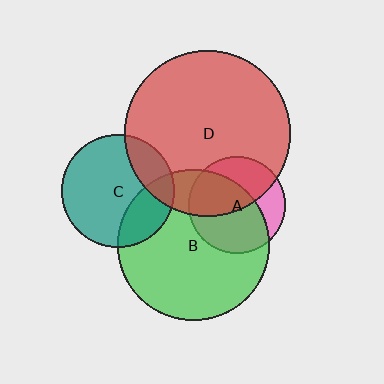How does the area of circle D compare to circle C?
Approximately 2.2 times.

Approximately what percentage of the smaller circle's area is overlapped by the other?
Approximately 50%.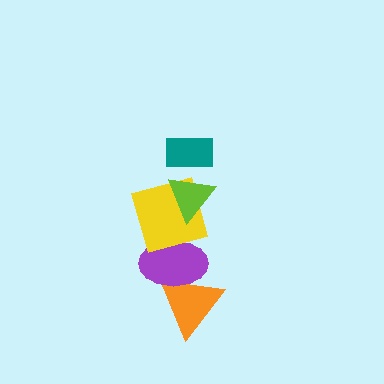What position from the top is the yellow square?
The yellow square is 3rd from the top.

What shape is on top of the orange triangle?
The purple ellipse is on top of the orange triangle.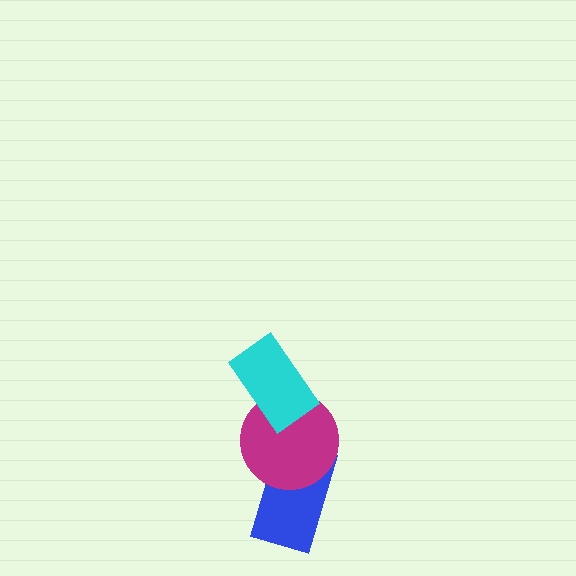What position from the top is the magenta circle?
The magenta circle is 2nd from the top.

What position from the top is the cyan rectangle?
The cyan rectangle is 1st from the top.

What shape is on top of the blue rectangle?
The magenta circle is on top of the blue rectangle.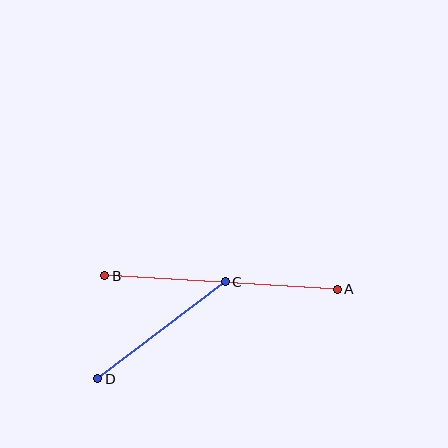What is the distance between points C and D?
The distance is approximately 160 pixels.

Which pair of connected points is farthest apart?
Points A and B are farthest apart.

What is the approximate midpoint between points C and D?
The midpoint is at approximately (161, 330) pixels.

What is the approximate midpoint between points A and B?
The midpoint is at approximately (221, 282) pixels.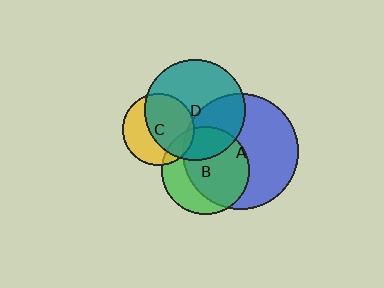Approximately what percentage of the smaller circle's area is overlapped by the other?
Approximately 35%.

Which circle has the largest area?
Circle A (blue).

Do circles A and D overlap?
Yes.